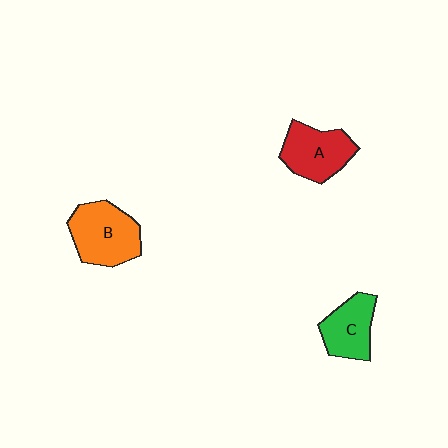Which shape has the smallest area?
Shape C (green).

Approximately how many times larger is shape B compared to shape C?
Approximately 1.4 times.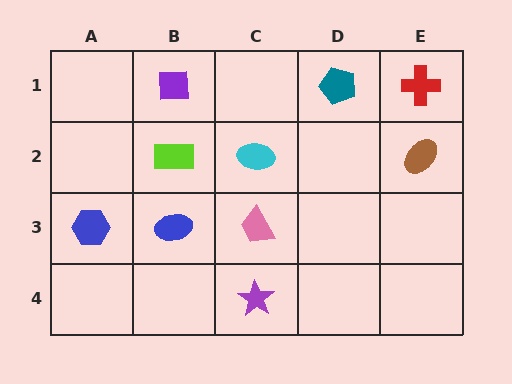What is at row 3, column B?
A blue ellipse.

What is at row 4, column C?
A purple star.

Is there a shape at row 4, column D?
No, that cell is empty.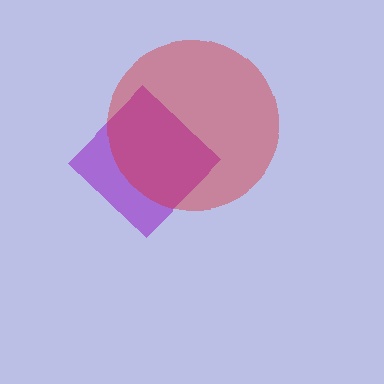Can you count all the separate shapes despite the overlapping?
Yes, there are 2 separate shapes.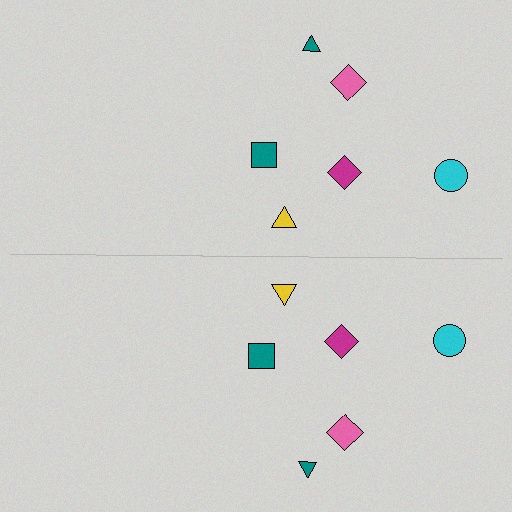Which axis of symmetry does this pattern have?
The pattern has a horizontal axis of symmetry running through the center of the image.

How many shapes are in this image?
There are 12 shapes in this image.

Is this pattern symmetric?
Yes, this pattern has bilateral (reflection) symmetry.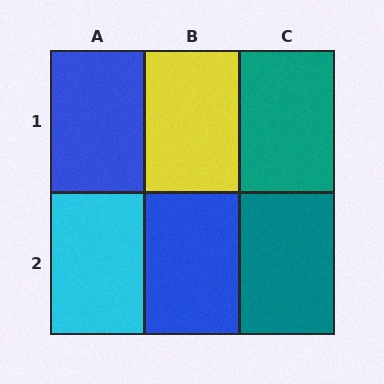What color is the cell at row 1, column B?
Yellow.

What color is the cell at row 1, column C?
Teal.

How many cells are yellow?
1 cell is yellow.